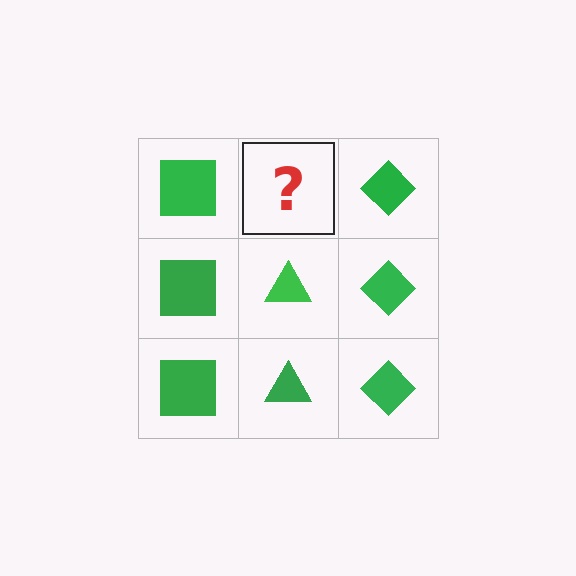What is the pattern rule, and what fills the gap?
The rule is that each column has a consistent shape. The gap should be filled with a green triangle.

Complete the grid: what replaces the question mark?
The question mark should be replaced with a green triangle.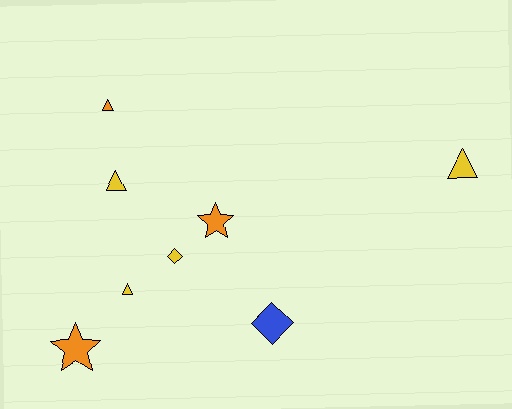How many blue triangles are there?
There are no blue triangles.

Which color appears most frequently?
Yellow, with 4 objects.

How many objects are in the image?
There are 8 objects.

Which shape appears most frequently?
Triangle, with 4 objects.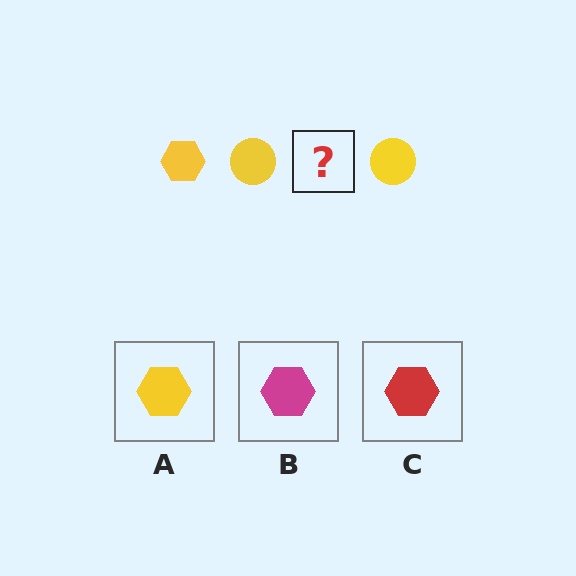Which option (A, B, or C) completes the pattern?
A.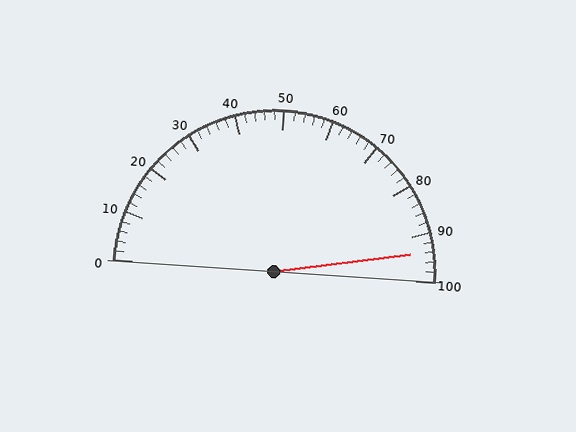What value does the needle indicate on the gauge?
The needle indicates approximately 94.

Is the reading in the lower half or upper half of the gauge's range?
The reading is in the upper half of the range (0 to 100).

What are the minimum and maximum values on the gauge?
The gauge ranges from 0 to 100.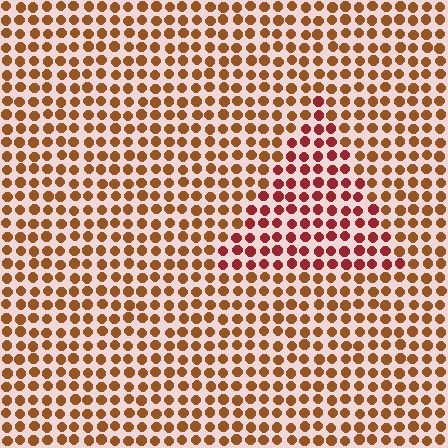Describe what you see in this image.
The image is filled with small brown elements in a uniform arrangement. A triangle-shaped region is visible where the elements are tinted to a slightly different hue, forming a subtle color boundary.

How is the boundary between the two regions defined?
The boundary is defined purely by a slight shift in hue (about 31 degrees). Spacing, size, and orientation are identical on both sides.